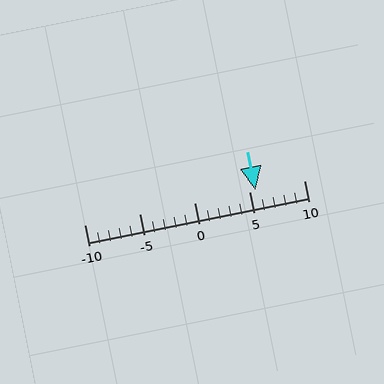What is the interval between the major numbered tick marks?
The major tick marks are spaced 5 units apart.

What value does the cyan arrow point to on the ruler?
The cyan arrow points to approximately 6.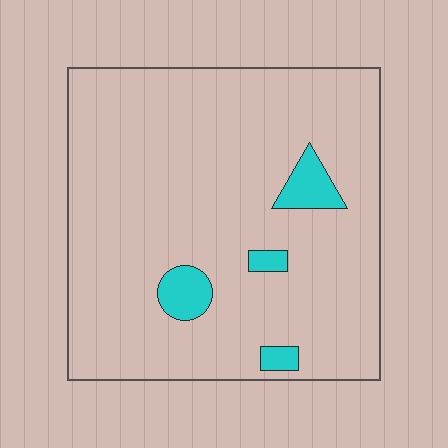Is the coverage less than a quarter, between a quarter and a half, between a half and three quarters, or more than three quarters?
Less than a quarter.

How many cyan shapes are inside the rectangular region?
4.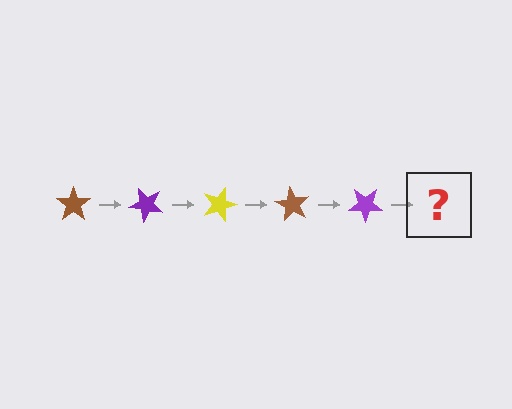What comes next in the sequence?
The next element should be a yellow star, rotated 225 degrees from the start.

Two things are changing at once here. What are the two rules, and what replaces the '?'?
The two rules are that it rotates 45 degrees each step and the color cycles through brown, purple, and yellow. The '?' should be a yellow star, rotated 225 degrees from the start.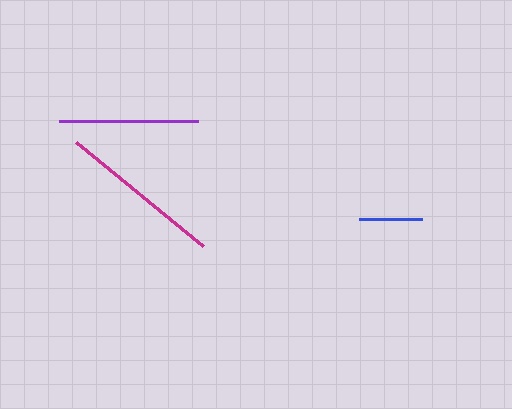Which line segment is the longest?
The magenta line is the longest at approximately 164 pixels.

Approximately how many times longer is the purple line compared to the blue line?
The purple line is approximately 2.2 times the length of the blue line.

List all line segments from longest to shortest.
From longest to shortest: magenta, purple, blue.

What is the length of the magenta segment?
The magenta segment is approximately 164 pixels long.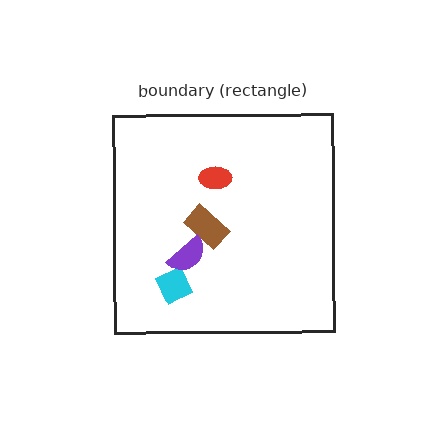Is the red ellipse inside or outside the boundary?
Inside.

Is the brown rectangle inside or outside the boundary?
Inside.